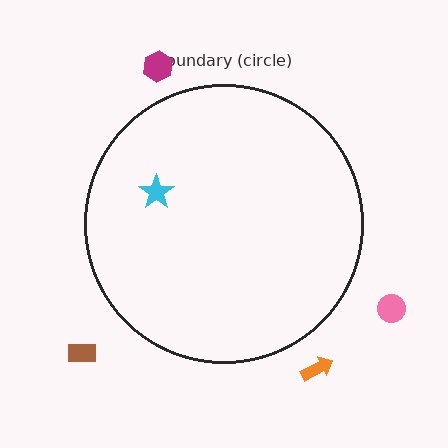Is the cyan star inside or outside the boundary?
Inside.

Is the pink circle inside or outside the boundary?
Outside.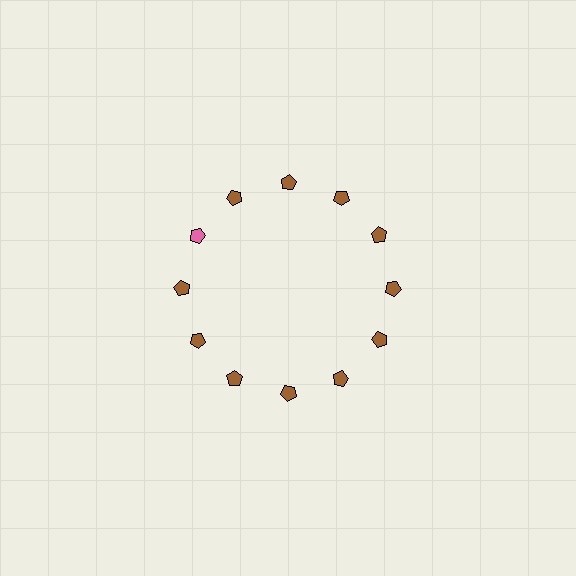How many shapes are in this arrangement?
There are 12 shapes arranged in a ring pattern.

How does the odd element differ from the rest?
It has a different color: pink instead of brown.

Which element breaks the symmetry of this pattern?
The pink pentagon at roughly the 10 o'clock position breaks the symmetry. All other shapes are brown pentagons.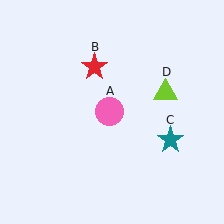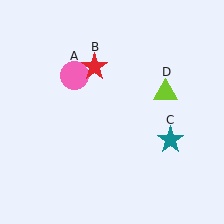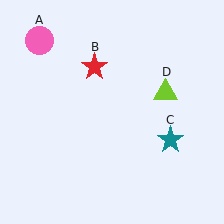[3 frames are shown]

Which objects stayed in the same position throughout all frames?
Red star (object B) and teal star (object C) and lime triangle (object D) remained stationary.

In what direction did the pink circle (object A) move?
The pink circle (object A) moved up and to the left.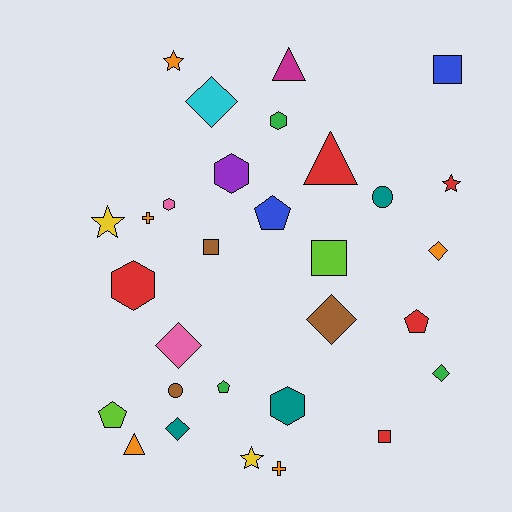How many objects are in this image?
There are 30 objects.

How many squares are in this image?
There are 4 squares.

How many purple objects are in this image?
There is 1 purple object.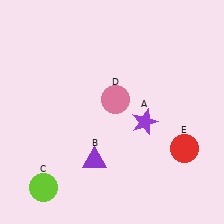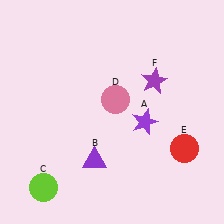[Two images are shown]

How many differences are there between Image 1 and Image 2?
There is 1 difference between the two images.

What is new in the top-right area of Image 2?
A purple star (F) was added in the top-right area of Image 2.